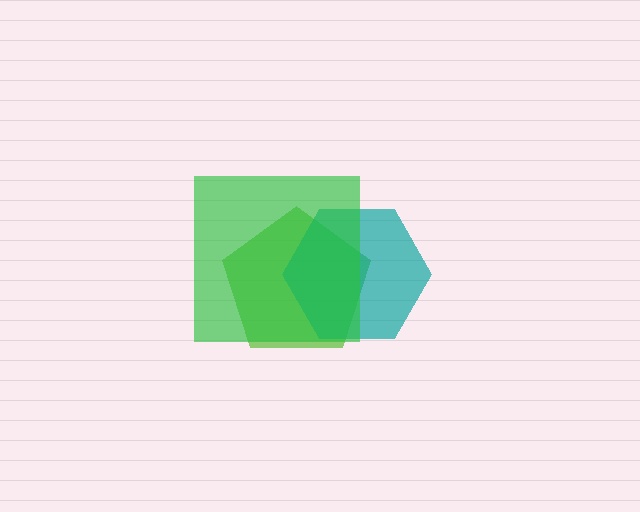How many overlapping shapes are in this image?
There are 3 overlapping shapes in the image.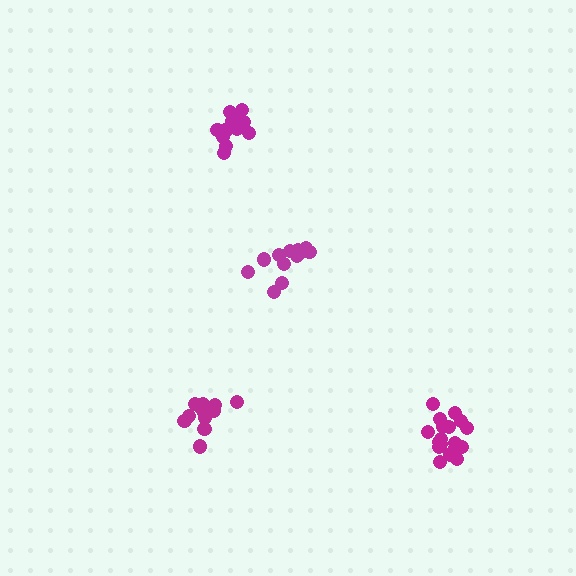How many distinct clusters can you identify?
There are 4 distinct clusters.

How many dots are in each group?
Group 1: 18 dots, Group 2: 12 dots, Group 3: 15 dots, Group 4: 15 dots (60 total).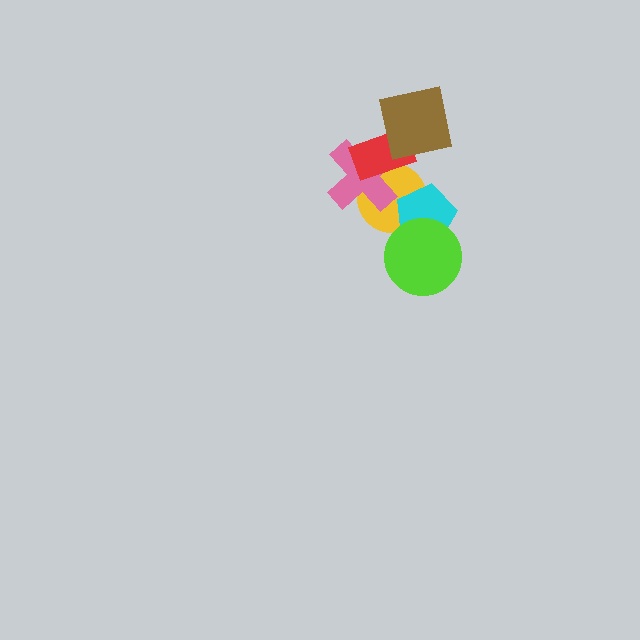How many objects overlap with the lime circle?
1 object overlaps with the lime circle.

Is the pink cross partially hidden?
Yes, it is partially covered by another shape.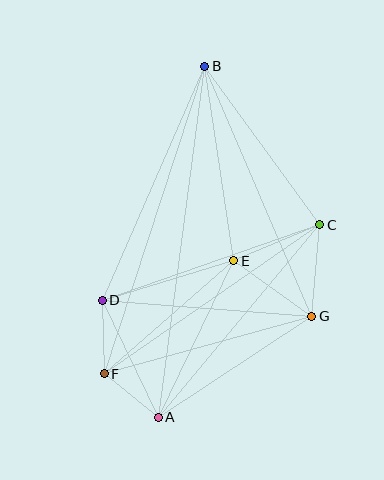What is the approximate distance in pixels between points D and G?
The distance between D and G is approximately 210 pixels.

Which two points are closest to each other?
Points A and F are closest to each other.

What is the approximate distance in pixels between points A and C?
The distance between A and C is approximately 251 pixels.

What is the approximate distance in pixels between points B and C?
The distance between B and C is approximately 196 pixels.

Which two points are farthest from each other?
Points A and B are farthest from each other.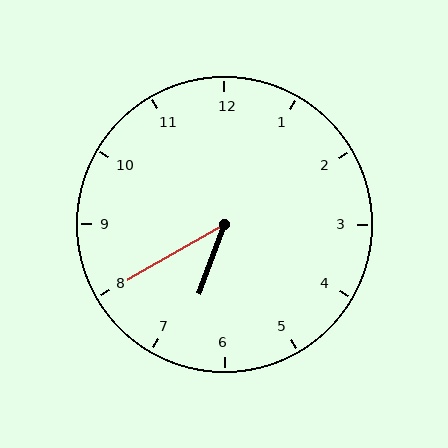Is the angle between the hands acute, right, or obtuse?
It is acute.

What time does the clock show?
6:40.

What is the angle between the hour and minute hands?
Approximately 40 degrees.